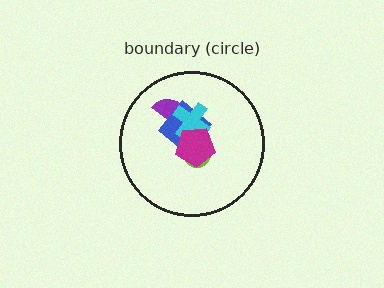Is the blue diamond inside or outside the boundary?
Inside.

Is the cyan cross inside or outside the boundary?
Inside.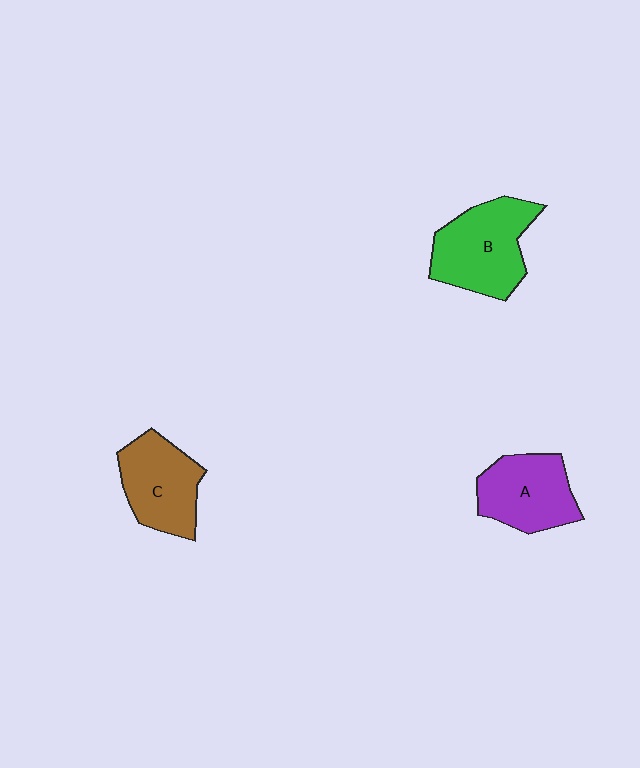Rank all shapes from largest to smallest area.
From largest to smallest: B (green), C (brown), A (purple).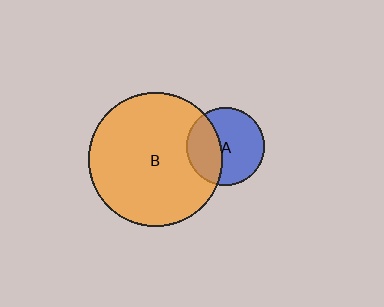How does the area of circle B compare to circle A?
Approximately 3.0 times.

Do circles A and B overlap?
Yes.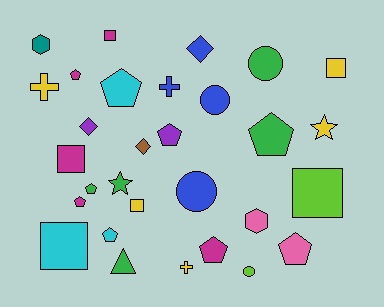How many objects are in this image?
There are 30 objects.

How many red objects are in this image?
There are no red objects.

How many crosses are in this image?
There are 3 crosses.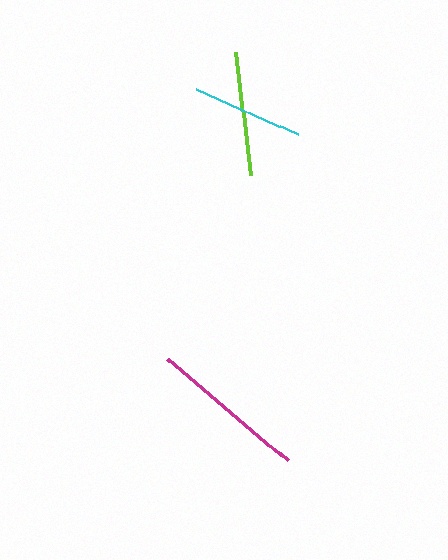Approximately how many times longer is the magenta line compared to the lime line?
The magenta line is approximately 1.3 times the length of the lime line.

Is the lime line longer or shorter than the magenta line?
The magenta line is longer than the lime line.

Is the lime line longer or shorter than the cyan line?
The lime line is longer than the cyan line.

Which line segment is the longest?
The magenta line is the longest at approximately 159 pixels.